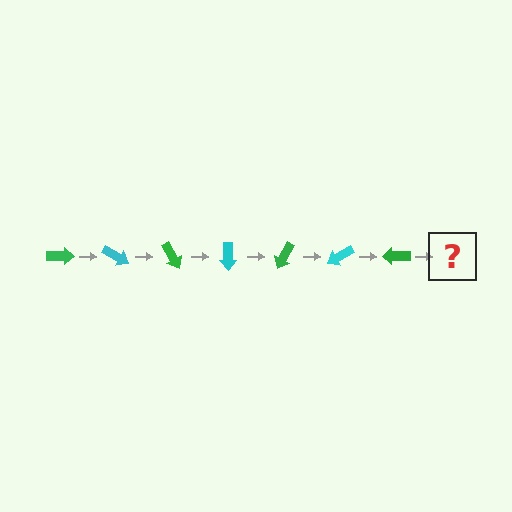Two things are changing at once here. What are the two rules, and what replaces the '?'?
The two rules are that it rotates 30 degrees each step and the color cycles through green and cyan. The '?' should be a cyan arrow, rotated 210 degrees from the start.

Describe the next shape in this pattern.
It should be a cyan arrow, rotated 210 degrees from the start.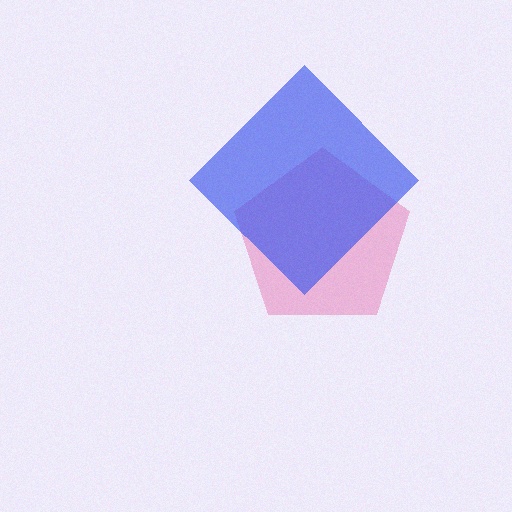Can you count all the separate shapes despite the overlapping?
Yes, there are 2 separate shapes.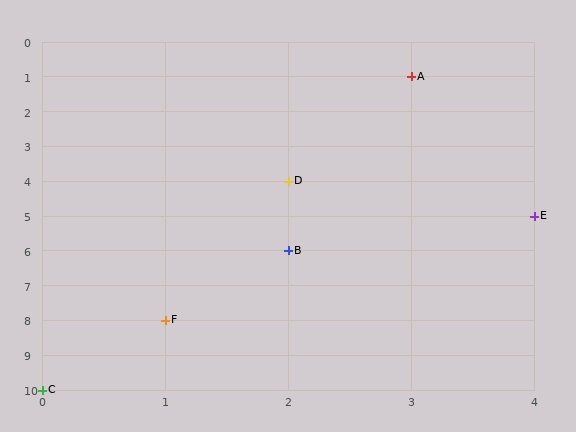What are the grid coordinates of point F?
Point F is at grid coordinates (1, 8).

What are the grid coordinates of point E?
Point E is at grid coordinates (4, 5).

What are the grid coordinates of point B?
Point B is at grid coordinates (2, 6).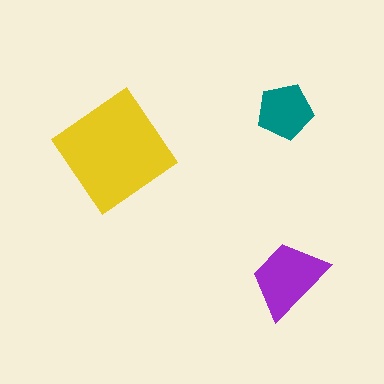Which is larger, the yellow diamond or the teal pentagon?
The yellow diamond.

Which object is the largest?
The yellow diamond.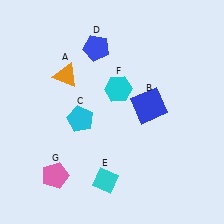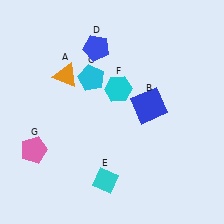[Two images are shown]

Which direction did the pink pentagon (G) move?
The pink pentagon (G) moved up.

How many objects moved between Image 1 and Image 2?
2 objects moved between the two images.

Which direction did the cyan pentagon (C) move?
The cyan pentagon (C) moved up.